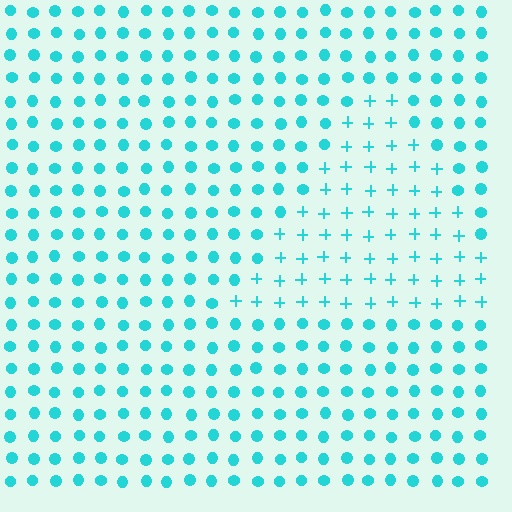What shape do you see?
I see a triangle.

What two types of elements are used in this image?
The image uses plus signs inside the triangle region and circles outside it.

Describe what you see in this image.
The image is filled with small cyan elements arranged in a uniform grid. A triangle-shaped region contains plus signs, while the surrounding area contains circles. The boundary is defined purely by the change in element shape.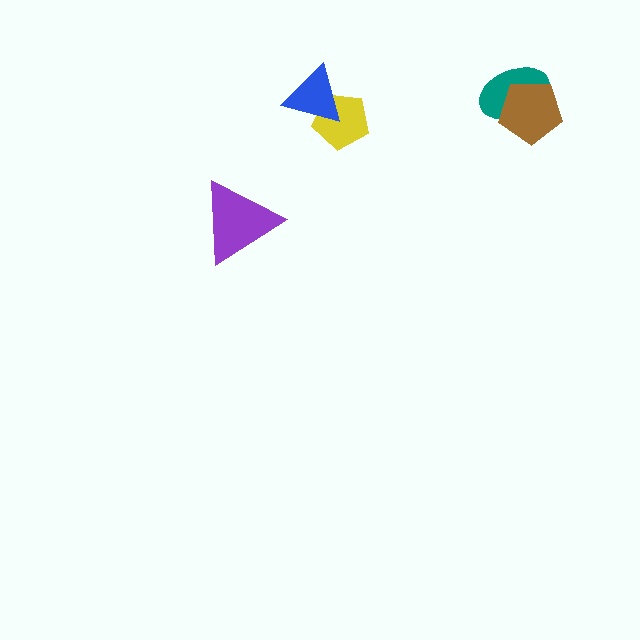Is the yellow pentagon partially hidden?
Yes, it is partially covered by another shape.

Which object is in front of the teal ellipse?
The brown pentagon is in front of the teal ellipse.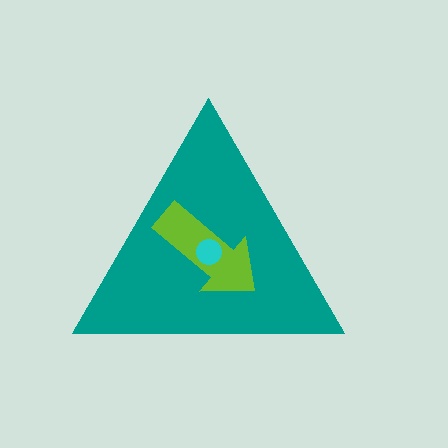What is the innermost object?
The cyan circle.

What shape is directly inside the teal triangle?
The lime arrow.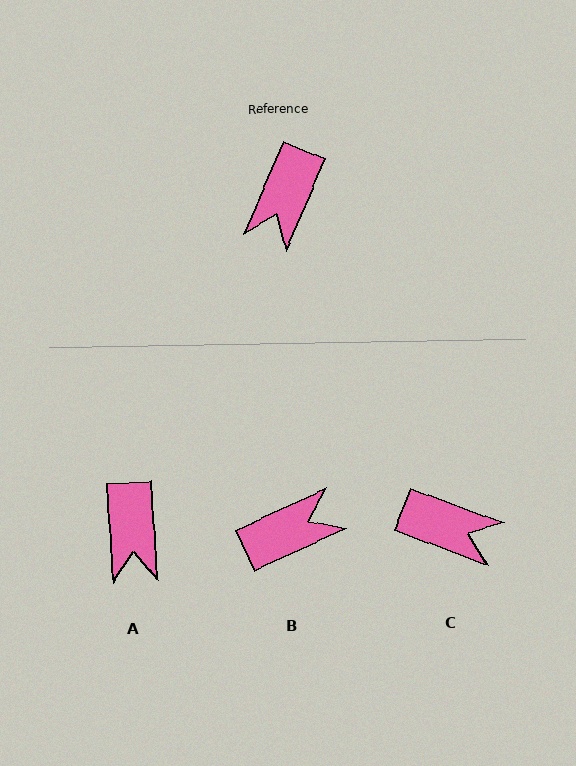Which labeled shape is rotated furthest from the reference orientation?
B, about 138 degrees away.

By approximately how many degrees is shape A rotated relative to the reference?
Approximately 27 degrees counter-clockwise.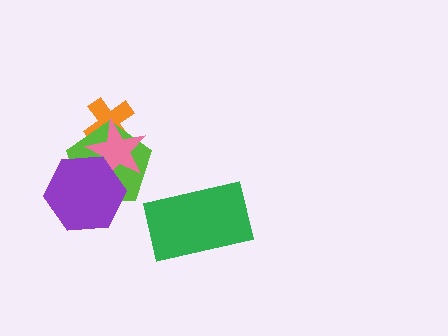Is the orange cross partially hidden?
Yes, it is partially covered by another shape.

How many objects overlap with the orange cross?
2 objects overlap with the orange cross.